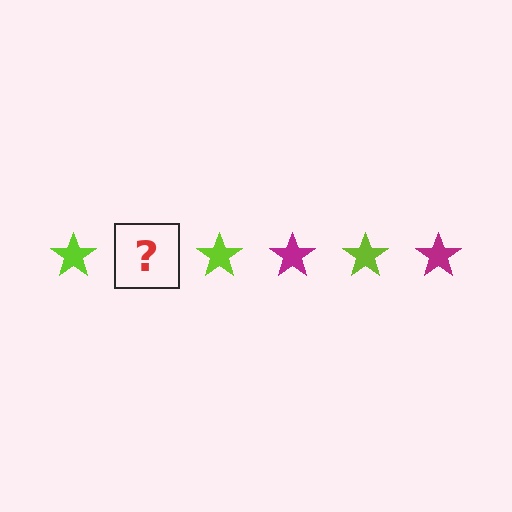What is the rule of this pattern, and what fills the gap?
The rule is that the pattern cycles through lime, magenta stars. The gap should be filled with a magenta star.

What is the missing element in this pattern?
The missing element is a magenta star.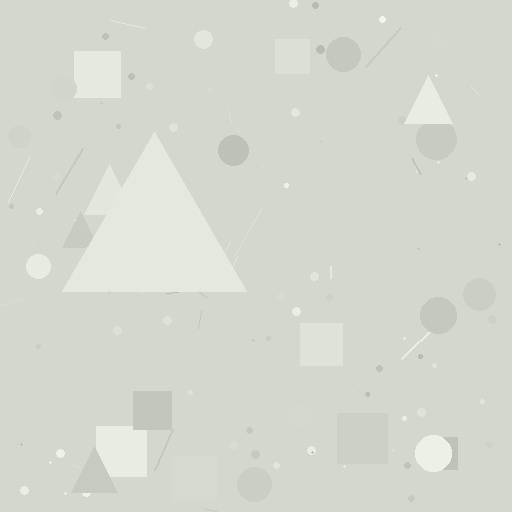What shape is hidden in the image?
A triangle is hidden in the image.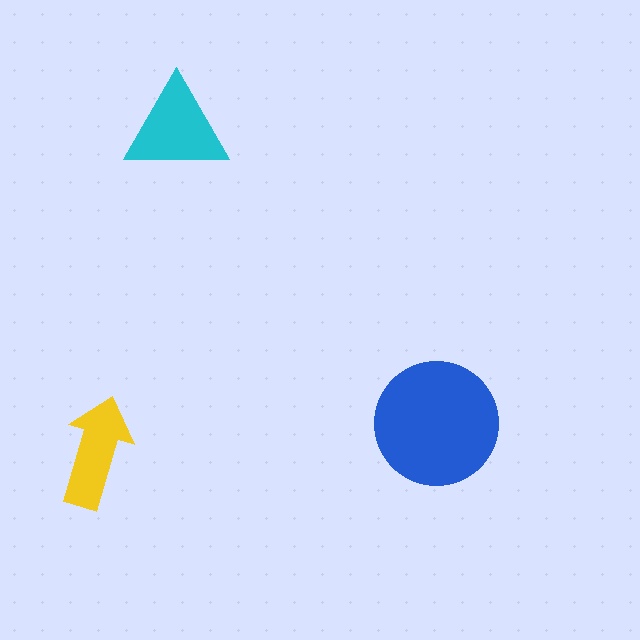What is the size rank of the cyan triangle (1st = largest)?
2nd.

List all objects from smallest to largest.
The yellow arrow, the cyan triangle, the blue circle.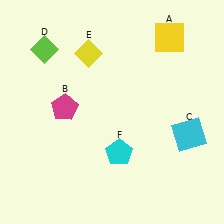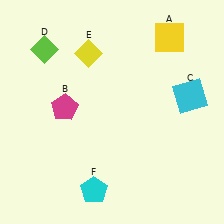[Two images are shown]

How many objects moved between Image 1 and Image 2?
2 objects moved between the two images.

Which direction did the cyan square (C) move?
The cyan square (C) moved up.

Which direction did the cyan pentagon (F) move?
The cyan pentagon (F) moved down.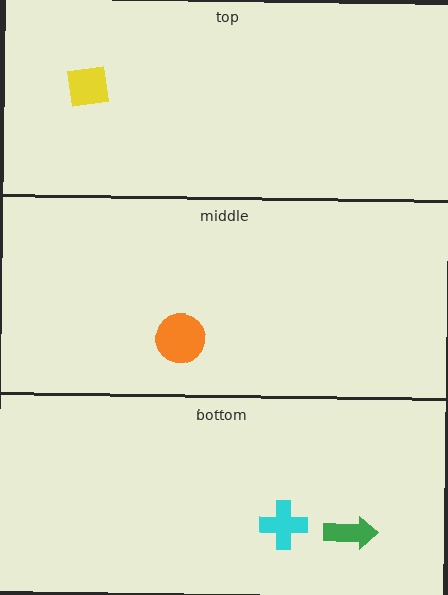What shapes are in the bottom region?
The cyan cross, the green arrow.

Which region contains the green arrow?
The bottom region.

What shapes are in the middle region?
The orange circle.